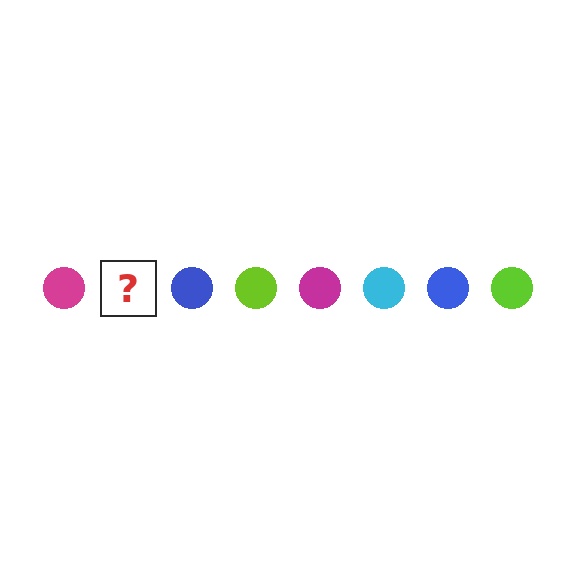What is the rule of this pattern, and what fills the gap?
The rule is that the pattern cycles through magenta, cyan, blue, lime circles. The gap should be filled with a cyan circle.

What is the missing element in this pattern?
The missing element is a cyan circle.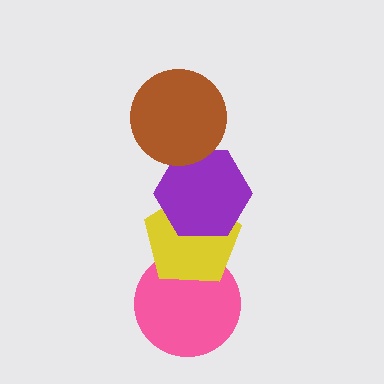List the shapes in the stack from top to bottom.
From top to bottom: the brown circle, the purple hexagon, the yellow pentagon, the pink circle.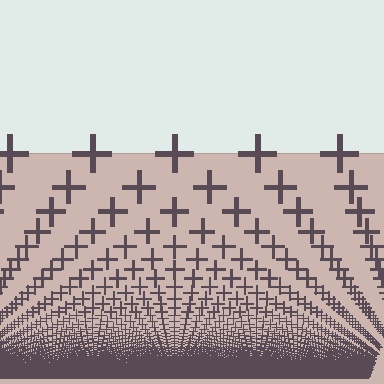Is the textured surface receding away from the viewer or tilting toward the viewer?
The surface appears to tilt toward the viewer. Texture elements get larger and sparser toward the top.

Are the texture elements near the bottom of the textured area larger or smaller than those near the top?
Smaller. The gradient is inverted — elements near the bottom are smaller and denser.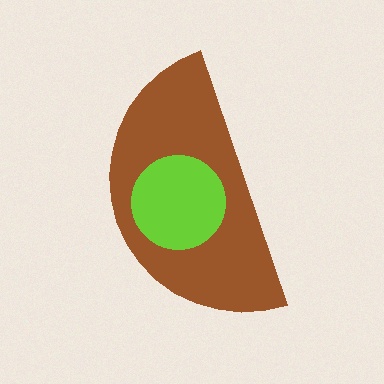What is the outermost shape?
The brown semicircle.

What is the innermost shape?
The lime circle.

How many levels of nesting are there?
2.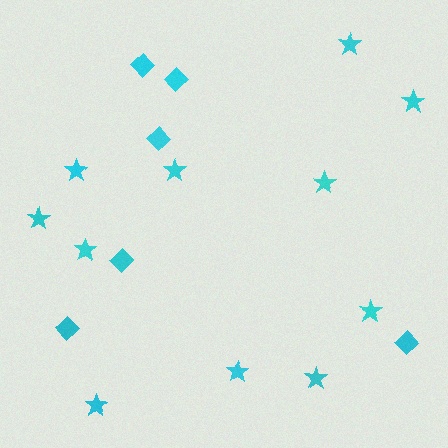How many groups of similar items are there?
There are 2 groups: one group of stars (11) and one group of diamonds (6).